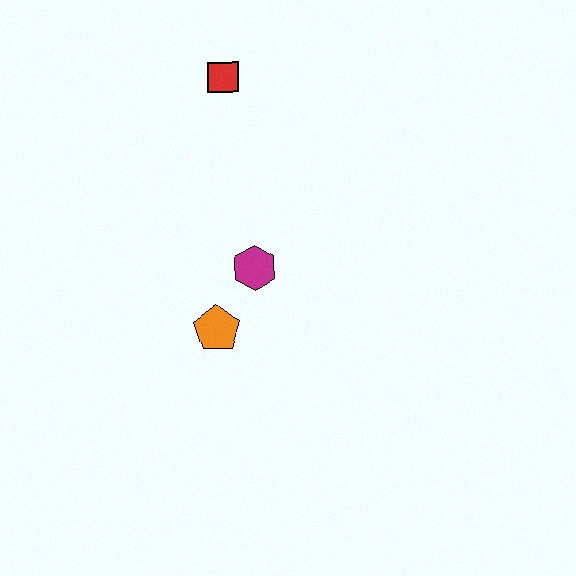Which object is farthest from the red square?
The orange pentagon is farthest from the red square.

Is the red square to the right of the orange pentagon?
Yes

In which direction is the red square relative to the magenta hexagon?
The red square is above the magenta hexagon.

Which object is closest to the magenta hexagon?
The orange pentagon is closest to the magenta hexagon.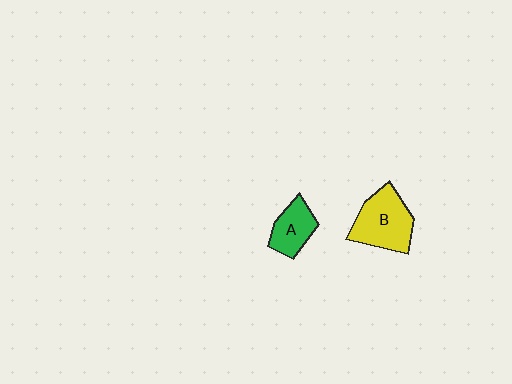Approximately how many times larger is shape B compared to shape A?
Approximately 1.6 times.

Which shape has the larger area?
Shape B (yellow).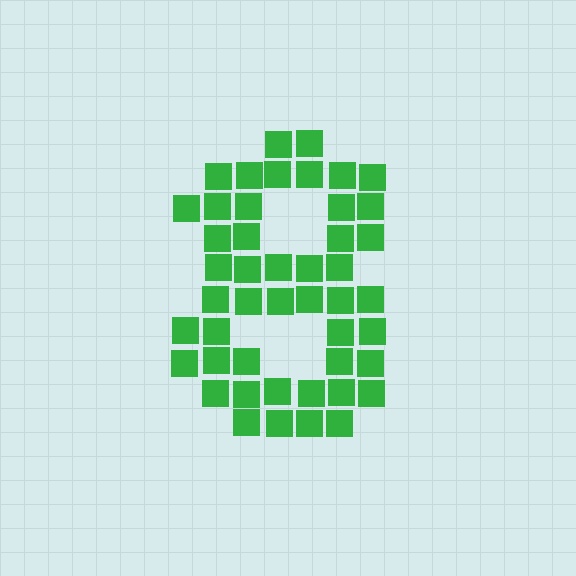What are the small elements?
The small elements are squares.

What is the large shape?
The large shape is the digit 8.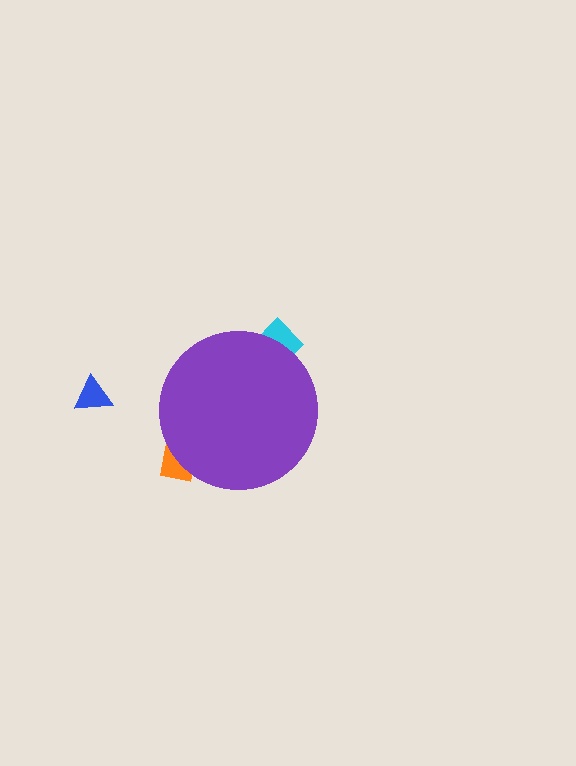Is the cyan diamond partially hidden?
Yes, the cyan diamond is partially hidden behind the purple circle.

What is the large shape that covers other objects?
A purple circle.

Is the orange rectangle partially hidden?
Yes, the orange rectangle is partially hidden behind the purple circle.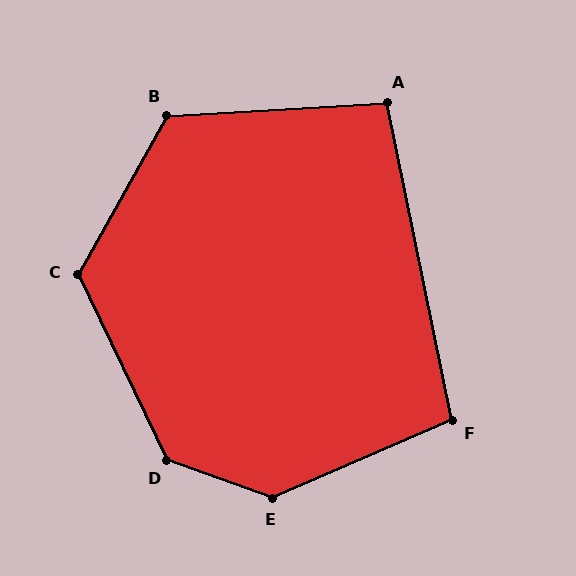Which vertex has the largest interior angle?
E, at approximately 137 degrees.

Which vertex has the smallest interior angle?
A, at approximately 98 degrees.